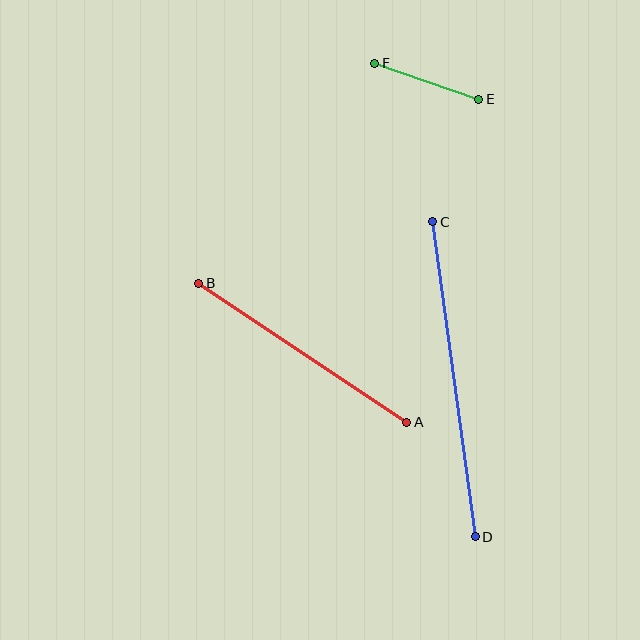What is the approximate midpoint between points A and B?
The midpoint is at approximately (303, 353) pixels.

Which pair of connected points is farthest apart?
Points C and D are farthest apart.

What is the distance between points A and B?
The distance is approximately 251 pixels.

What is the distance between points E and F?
The distance is approximately 110 pixels.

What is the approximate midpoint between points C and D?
The midpoint is at approximately (454, 379) pixels.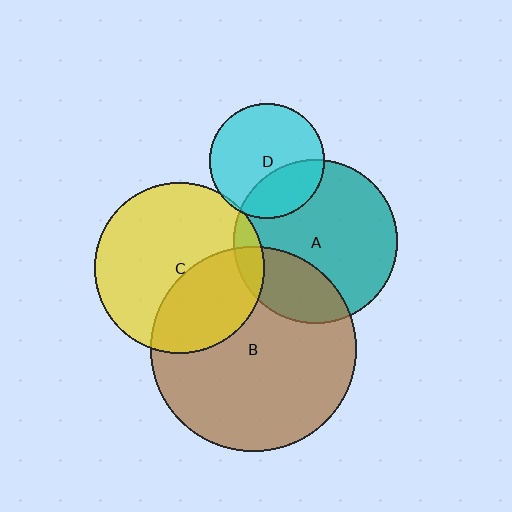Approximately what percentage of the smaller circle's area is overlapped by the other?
Approximately 35%.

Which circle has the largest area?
Circle B (brown).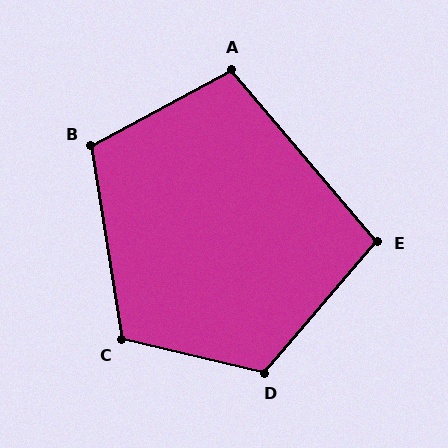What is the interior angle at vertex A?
Approximately 102 degrees (obtuse).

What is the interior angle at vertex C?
Approximately 112 degrees (obtuse).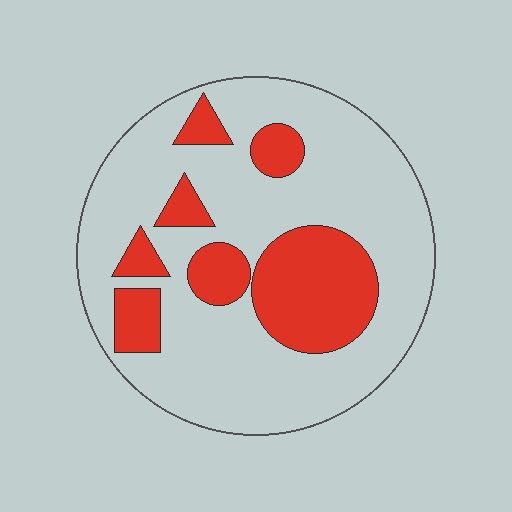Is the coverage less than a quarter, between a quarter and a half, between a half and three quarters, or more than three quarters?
Between a quarter and a half.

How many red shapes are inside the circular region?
7.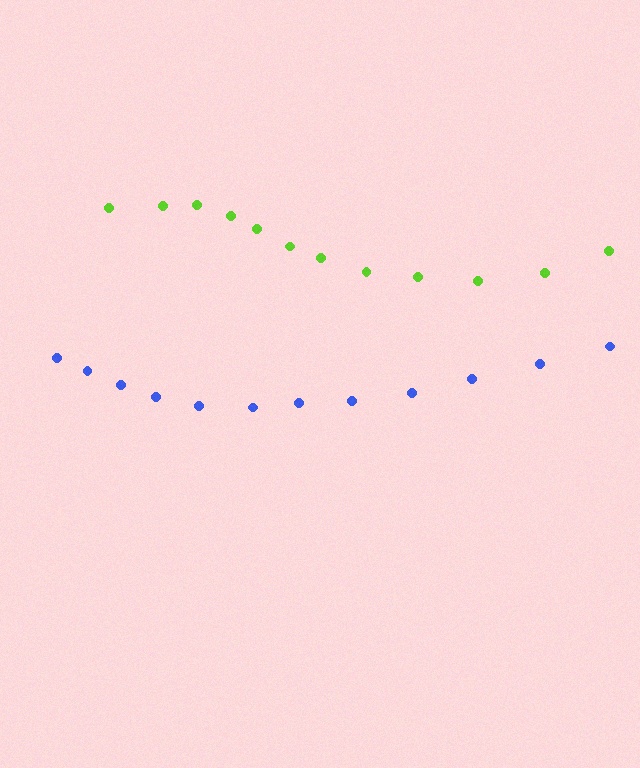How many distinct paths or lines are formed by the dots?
There are 2 distinct paths.